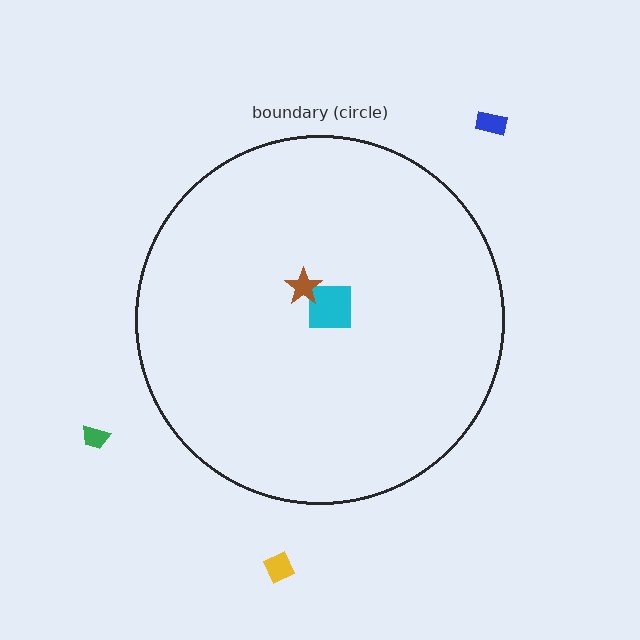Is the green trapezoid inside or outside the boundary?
Outside.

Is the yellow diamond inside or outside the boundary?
Outside.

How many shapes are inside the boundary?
2 inside, 3 outside.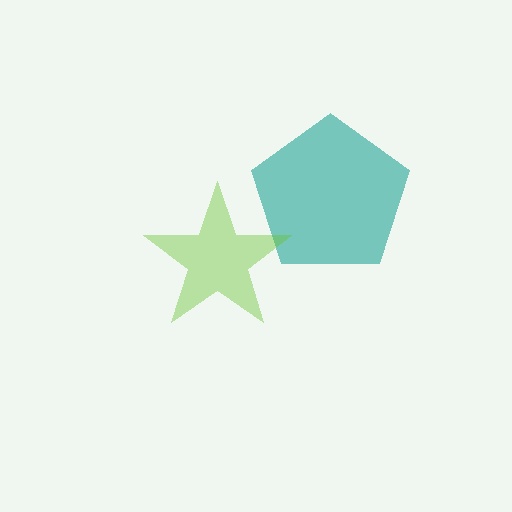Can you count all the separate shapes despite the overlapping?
Yes, there are 2 separate shapes.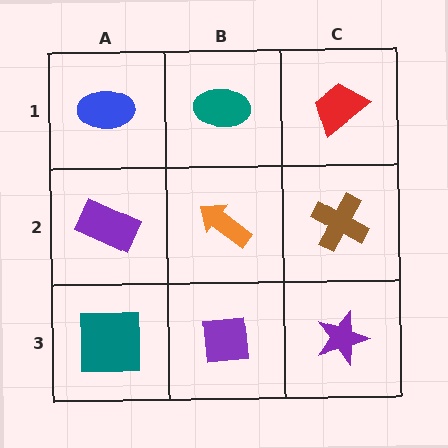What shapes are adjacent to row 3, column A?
A purple rectangle (row 2, column A), a purple square (row 3, column B).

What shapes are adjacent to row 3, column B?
An orange arrow (row 2, column B), a teal square (row 3, column A), a purple star (row 3, column C).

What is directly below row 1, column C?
A brown cross.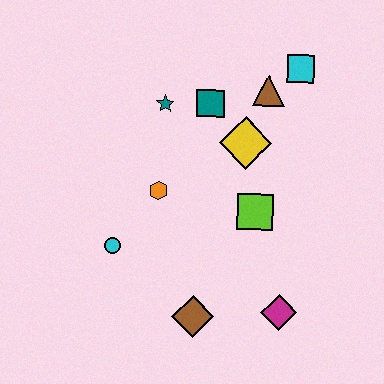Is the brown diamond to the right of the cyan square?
No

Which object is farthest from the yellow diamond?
The brown diamond is farthest from the yellow diamond.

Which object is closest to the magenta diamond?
The brown diamond is closest to the magenta diamond.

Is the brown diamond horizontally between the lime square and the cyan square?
No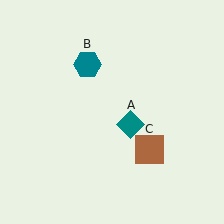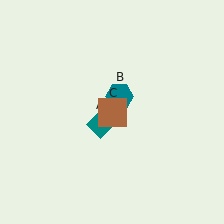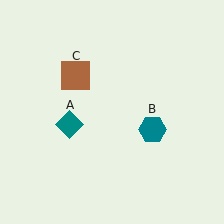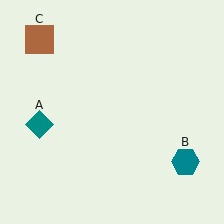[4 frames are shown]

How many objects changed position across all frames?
3 objects changed position: teal diamond (object A), teal hexagon (object B), brown square (object C).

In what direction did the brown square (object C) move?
The brown square (object C) moved up and to the left.